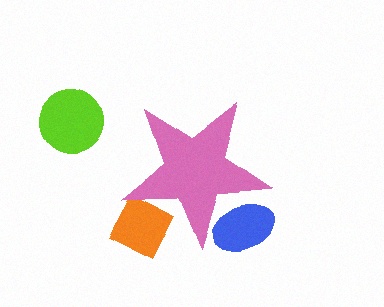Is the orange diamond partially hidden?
Yes, the orange diamond is partially hidden behind the pink star.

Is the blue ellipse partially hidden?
Yes, the blue ellipse is partially hidden behind the pink star.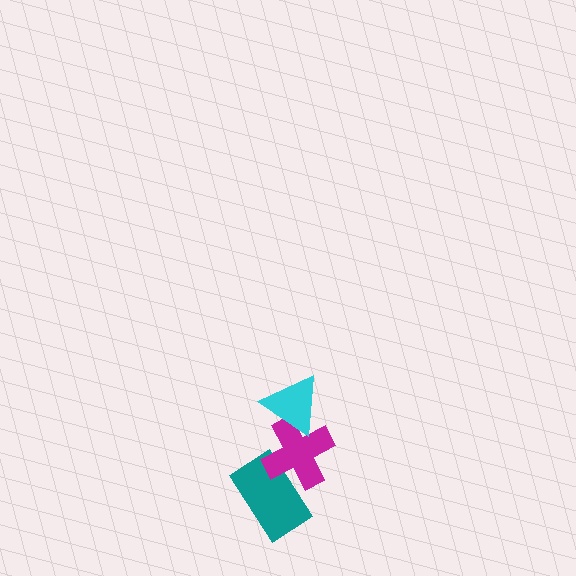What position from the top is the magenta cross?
The magenta cross is 2nd from the top.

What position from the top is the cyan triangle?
The cyan triangle is 1st from the top.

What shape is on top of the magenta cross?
The cyan triangle is on top of the magenta cross.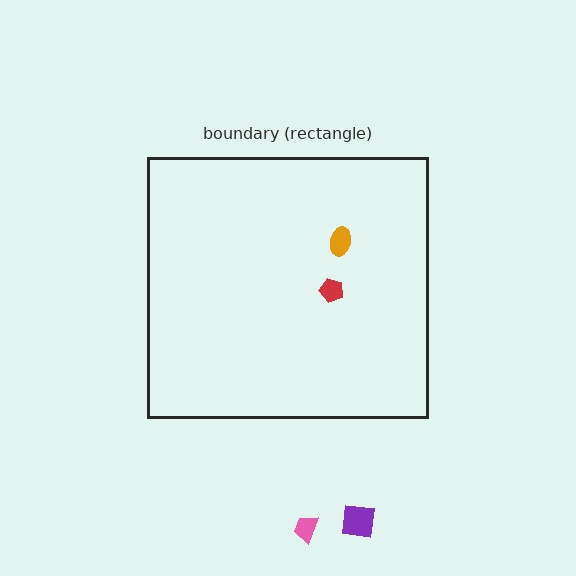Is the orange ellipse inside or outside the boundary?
Inside.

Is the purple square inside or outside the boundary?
Outside.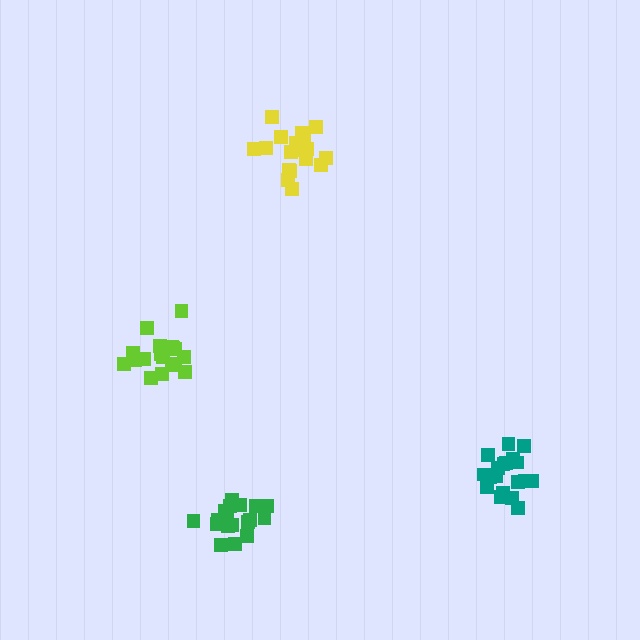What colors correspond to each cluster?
The clusters are colored: lime, green, yellow, teal.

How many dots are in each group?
Group 1: 19 dots, Group 2: 20 dots, Group 3: 20 dots, Group 4: 19 dots (78 total).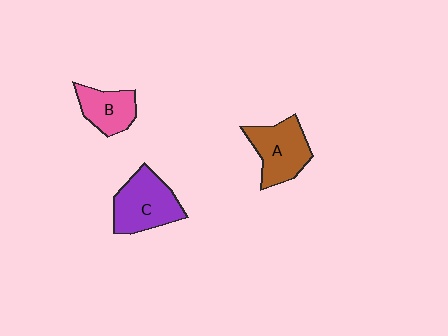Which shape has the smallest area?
Shape B (pink).